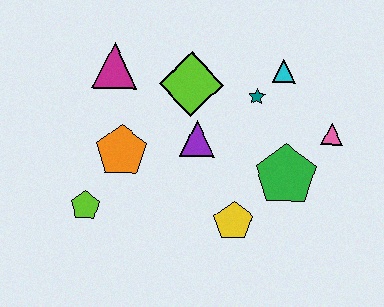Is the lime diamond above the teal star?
Yes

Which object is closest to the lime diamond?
The purple triangle is closest to the lime diamond.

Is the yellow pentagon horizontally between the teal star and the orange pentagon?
Yes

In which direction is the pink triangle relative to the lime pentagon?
The pink triangle is to the right of the lime pentagon.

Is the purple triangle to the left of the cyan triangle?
Yes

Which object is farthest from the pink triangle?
The lime pentagon is farthest from the pink triangle.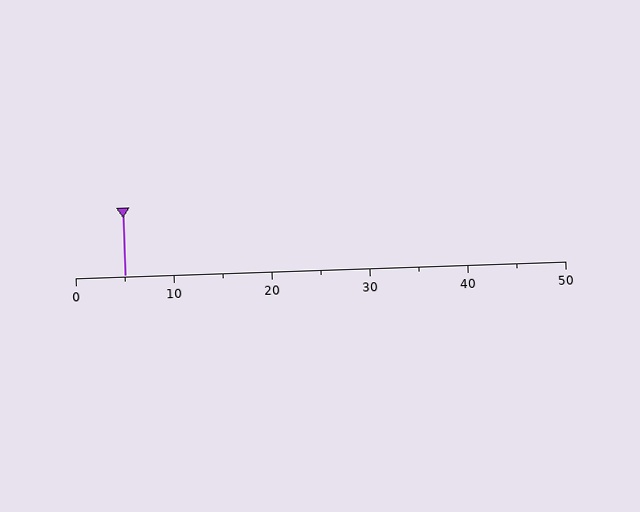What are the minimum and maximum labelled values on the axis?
The axis runs from 0 to 50.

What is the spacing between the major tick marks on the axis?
The major ticks are spaced 10 apart.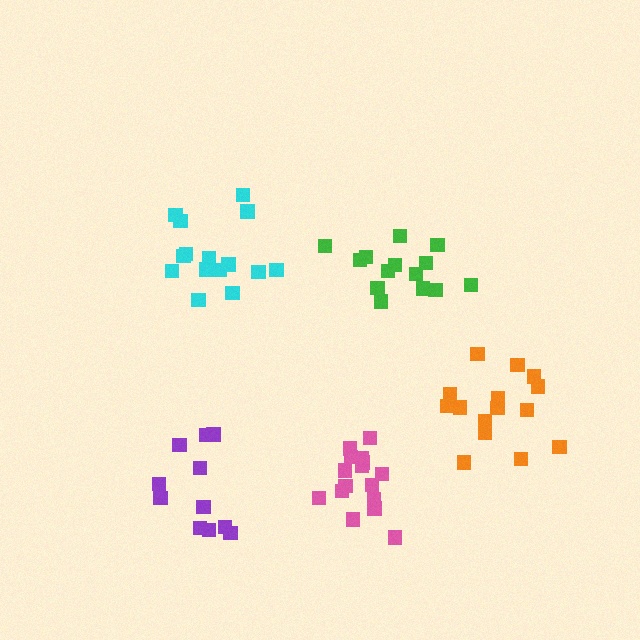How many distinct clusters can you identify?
There are 5 distinct clusters.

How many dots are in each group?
Group 1: 15 dots, Group 2: 15 dots, Group 3: 16 dots, Group 4: 11 dots, Group 5: 14 dots (71 total).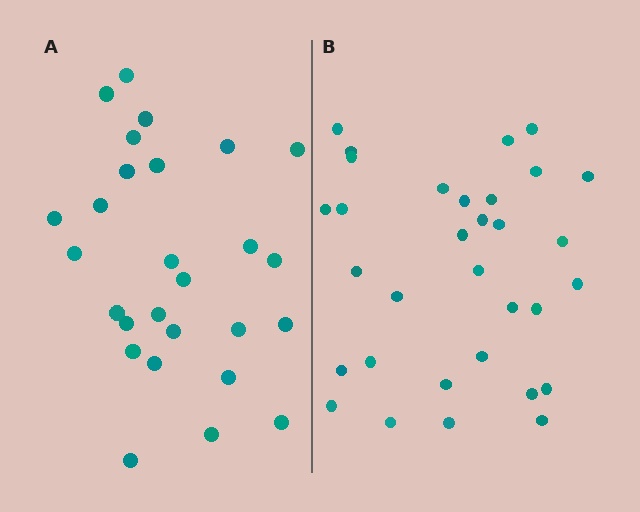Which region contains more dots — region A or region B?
Region B (the right region) has more dots.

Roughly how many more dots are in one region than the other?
Region B has about 5 more dots than region A.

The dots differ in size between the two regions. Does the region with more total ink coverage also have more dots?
No. Region A has more total ink coverage because its dots are larger, but region B actually contains more individual dots. Total area can be misleading — the number of items is what matters here.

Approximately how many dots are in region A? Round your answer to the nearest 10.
About 30 dots. (The exact count is 27, which rounds to 30.)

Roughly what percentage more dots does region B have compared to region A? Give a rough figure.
About 20% more.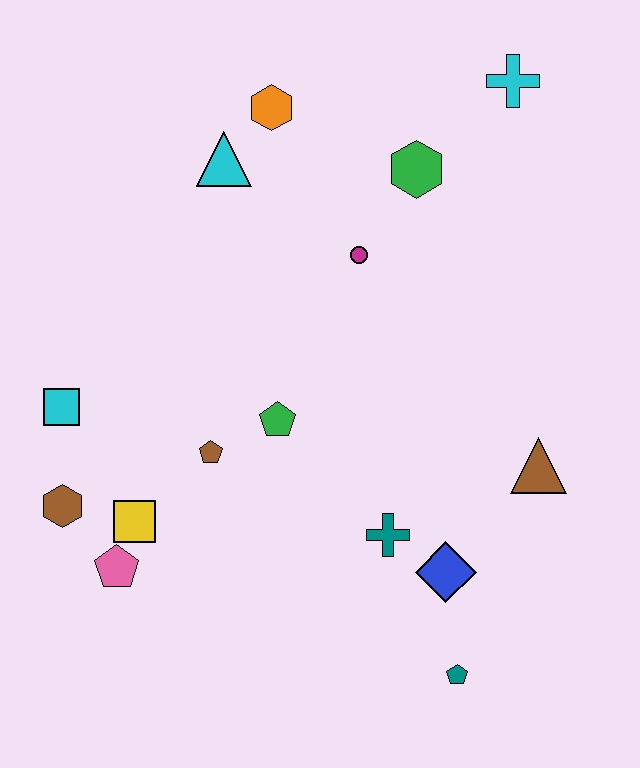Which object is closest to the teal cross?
The blue diamond is closest to the teal cross.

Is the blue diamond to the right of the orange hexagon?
Yes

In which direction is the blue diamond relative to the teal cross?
The blue diamond is to the right of the teal cross.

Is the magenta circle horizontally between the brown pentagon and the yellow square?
No